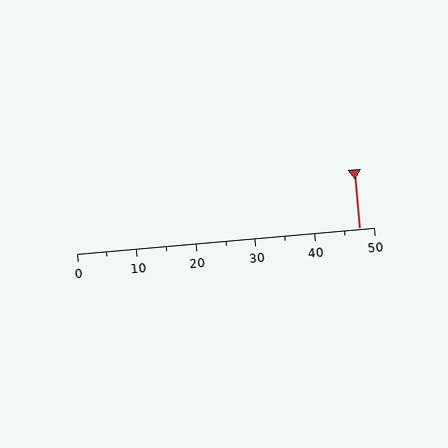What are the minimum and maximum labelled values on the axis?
The axis runs from 0 to 50.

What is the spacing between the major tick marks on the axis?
The major ticks are spaced 10 apart.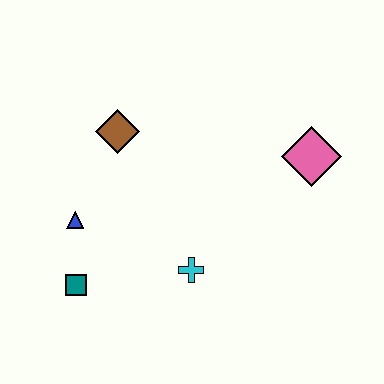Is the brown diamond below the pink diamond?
No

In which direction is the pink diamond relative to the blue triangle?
The pink diamond is to the right of the blue triangle.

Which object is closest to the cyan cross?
The teal square is closest to the cyan cross.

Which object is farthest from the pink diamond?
The teal square is farthest from the pink diamond.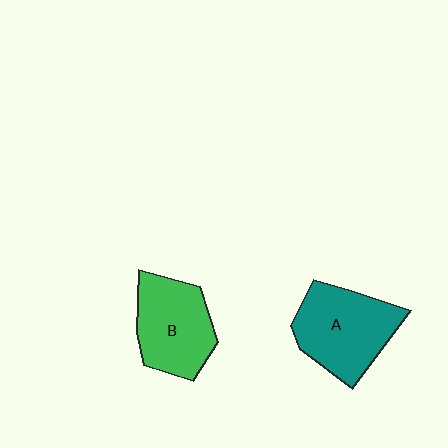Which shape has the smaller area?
Shape B (green).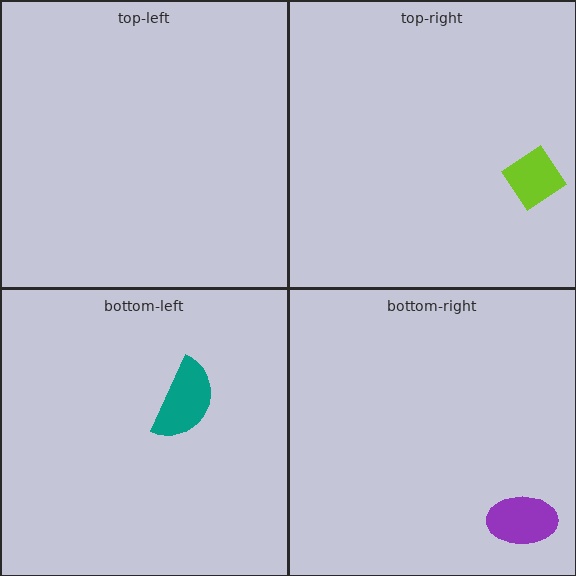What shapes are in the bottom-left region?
The teal semicircle.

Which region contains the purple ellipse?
The bottom-right region.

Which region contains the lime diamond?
The top-right region.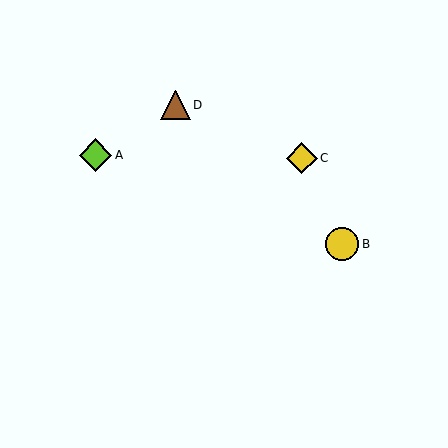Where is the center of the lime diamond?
The center of the lime diamond is at (96, 155).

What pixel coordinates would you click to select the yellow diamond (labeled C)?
Click at (302, 158) to select the yellow diamond C.